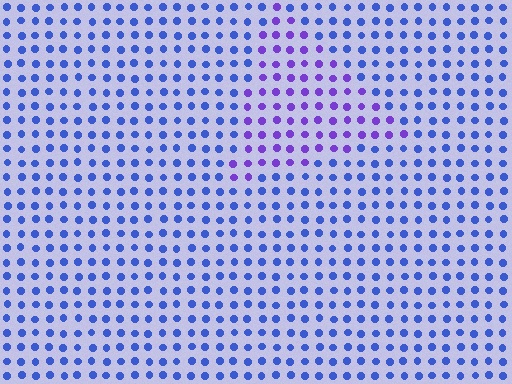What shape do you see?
I see a triangle.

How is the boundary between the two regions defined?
The boundary is defined purely by a slight shift in hue (about 37 degrees). Spacing, size, and orientation are identical on both sides.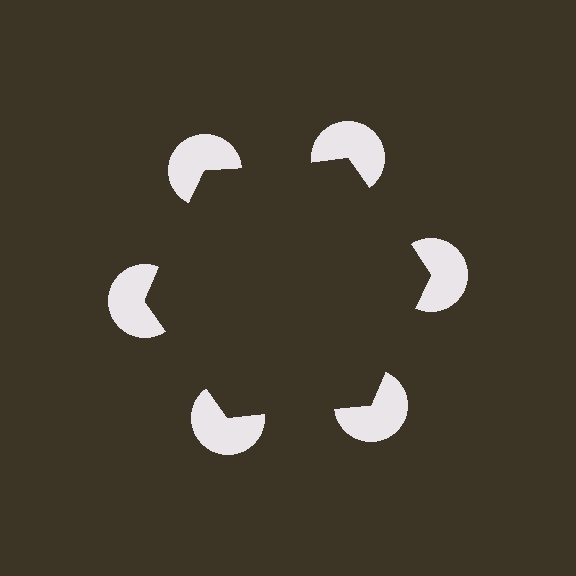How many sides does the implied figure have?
6 sides.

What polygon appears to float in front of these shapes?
An illusory hexagon — its edges are inferred from the aligned wedge cuts in the pac-man discs, not physically drawn.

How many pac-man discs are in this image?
There are 6 — one at each vertex of the illusory hexagon.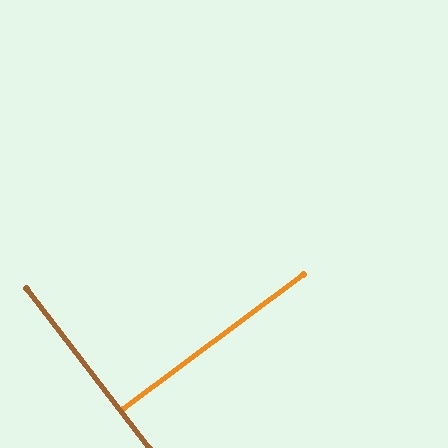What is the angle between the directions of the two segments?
Approximately 89 degrees.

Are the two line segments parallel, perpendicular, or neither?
Perpendicular — they meet at approximately 89°.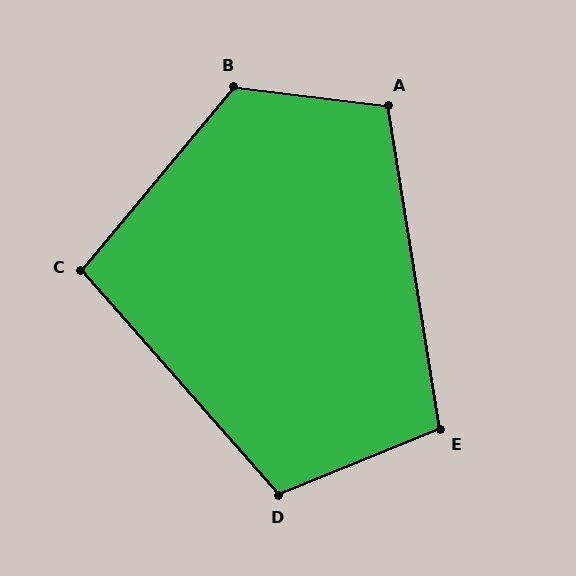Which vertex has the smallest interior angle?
C, at approximately 99 degrees.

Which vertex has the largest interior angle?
B, at approximately 123 degrees.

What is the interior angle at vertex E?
Approximately 103 degrees (obtuse).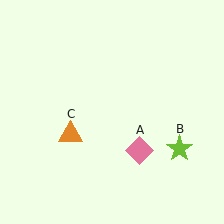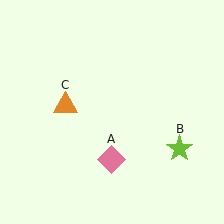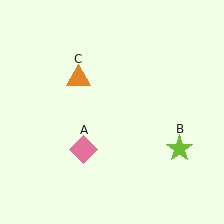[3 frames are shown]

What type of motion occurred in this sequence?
The pink diamond (object A), orange triangle (object C) rotated clockwise around the center of the scene.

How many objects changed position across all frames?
2 objects changed position: pink diamond (object A), orange triangle (object C).